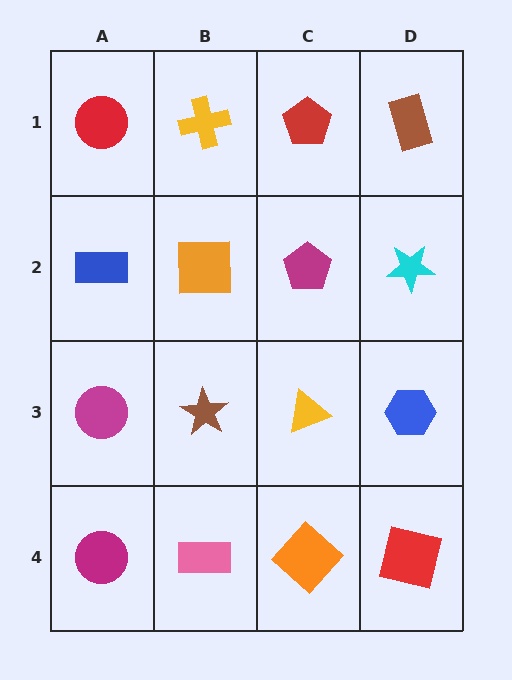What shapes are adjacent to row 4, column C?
A yellow triangle (row 3, column C), a pink rectangle (row 4, column B), a red square (row 4, column D).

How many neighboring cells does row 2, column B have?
4.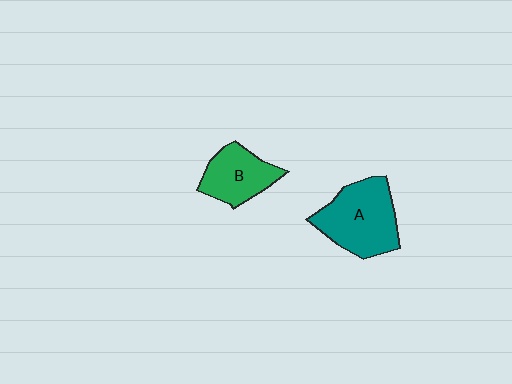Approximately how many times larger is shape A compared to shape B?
Approximately 1.5 times.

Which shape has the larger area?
Shape A (teal).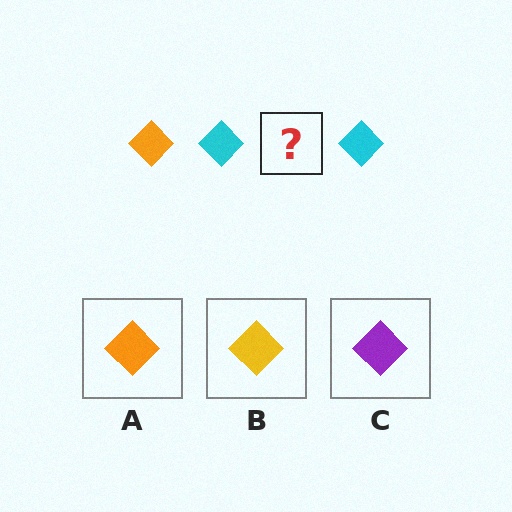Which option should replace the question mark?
Option A.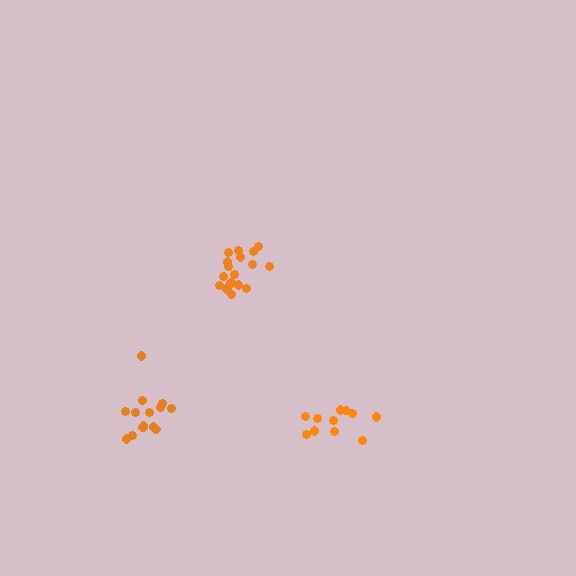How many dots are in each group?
Group 1: 17 dots, Group 2: 11 dots, Group 3: 14 dots (42 total).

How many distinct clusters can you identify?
There are 3 distinct clusters.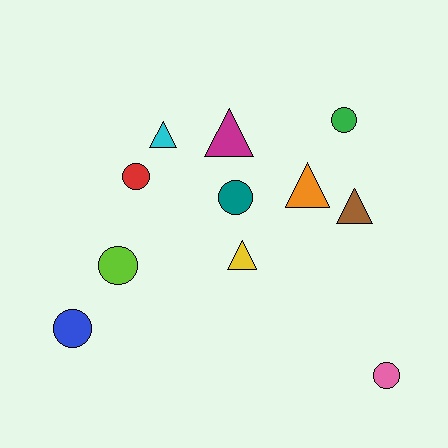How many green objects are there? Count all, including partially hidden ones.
There is 1 green object.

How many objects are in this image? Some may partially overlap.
There are 11 objects.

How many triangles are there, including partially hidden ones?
There are 5 triangles.